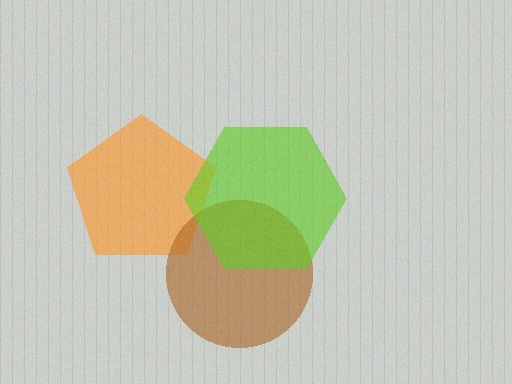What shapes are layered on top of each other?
The layered shapes are: an orange pentagon, a brown circle, a lime hexagon.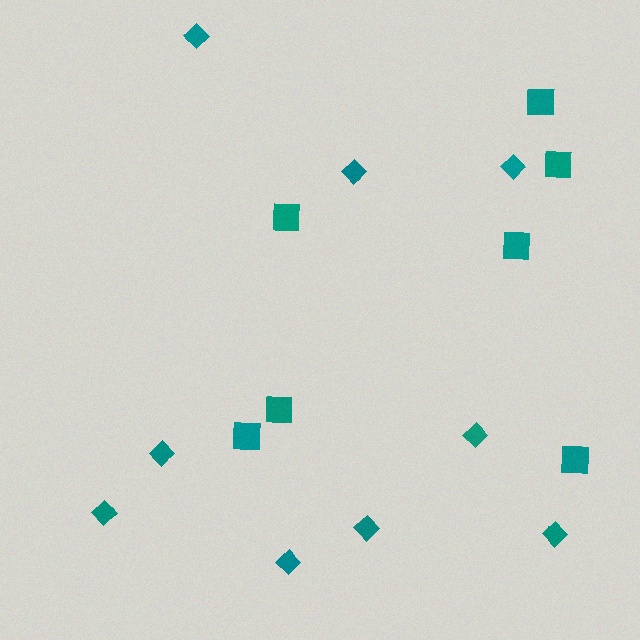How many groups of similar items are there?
There are 2 groups: one group of diamonds (9) and one group of squares (7).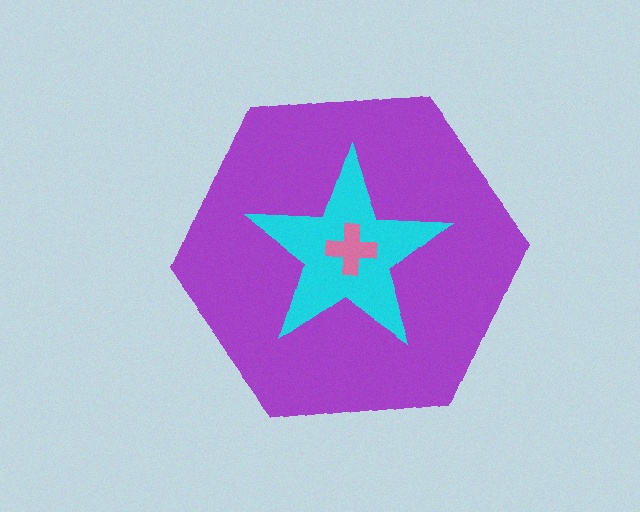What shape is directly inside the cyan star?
The pink cross.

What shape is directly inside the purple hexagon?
The cyan star.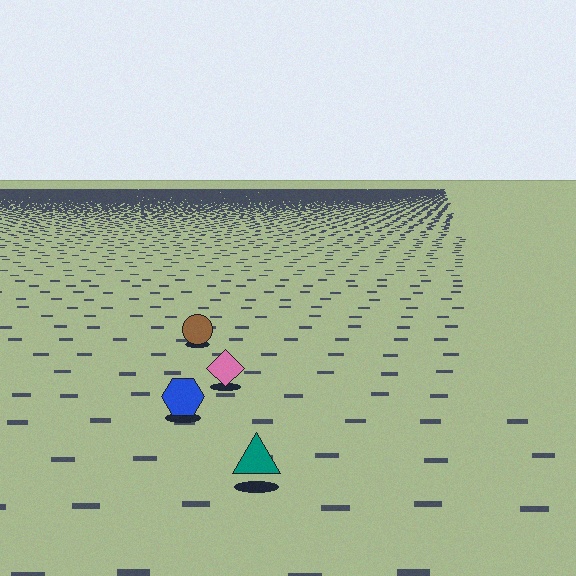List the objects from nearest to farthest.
From nearest to farthest: the teal triangle, the blue hexagon, the pink diamond, the brown circle.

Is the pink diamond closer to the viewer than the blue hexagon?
No. The blue hexagon is closer — you can tell from the texture gradient: the ground texture is coarser near it.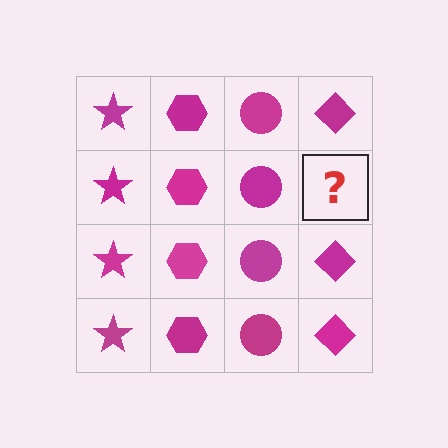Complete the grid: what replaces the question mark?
The question mark should be replaced with a magenta diamond.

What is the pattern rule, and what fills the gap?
The rule is that each column has a consistent shape. The gap should be filled with a magenta diamond.